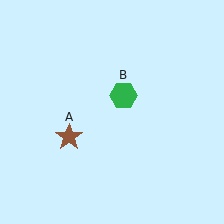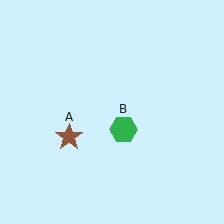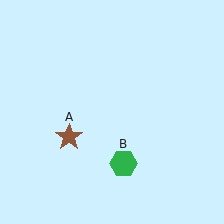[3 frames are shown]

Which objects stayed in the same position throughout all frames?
Brown star (object A) remained stationary.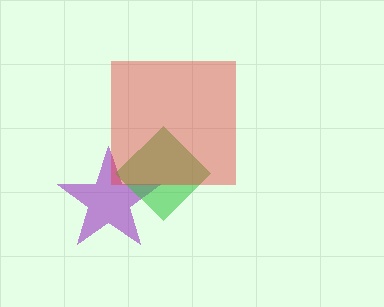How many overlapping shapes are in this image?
There are 3 overlapping shapes in the image.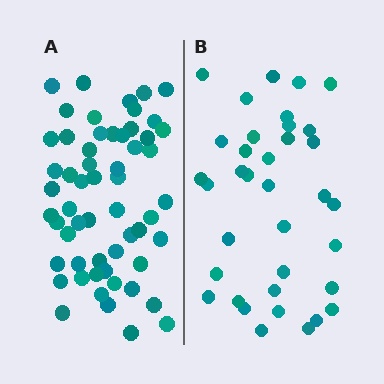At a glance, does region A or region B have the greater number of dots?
Region A (the left region) has more dots.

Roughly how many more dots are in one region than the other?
Region A has approximately 20 more dots than region B.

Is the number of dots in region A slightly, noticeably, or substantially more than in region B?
Region A has substantially more. The ratio is roughly 1.6 to 1.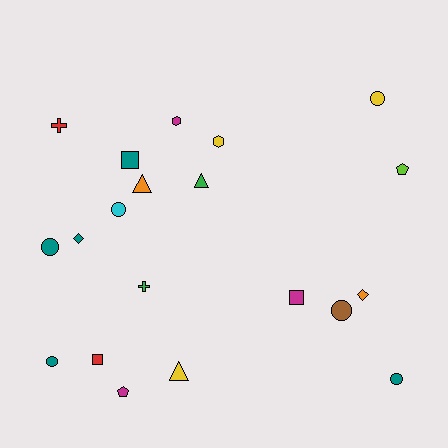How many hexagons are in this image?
There are 2 hexagons.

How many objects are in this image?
There are 20 objects.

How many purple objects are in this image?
There are no purple objects.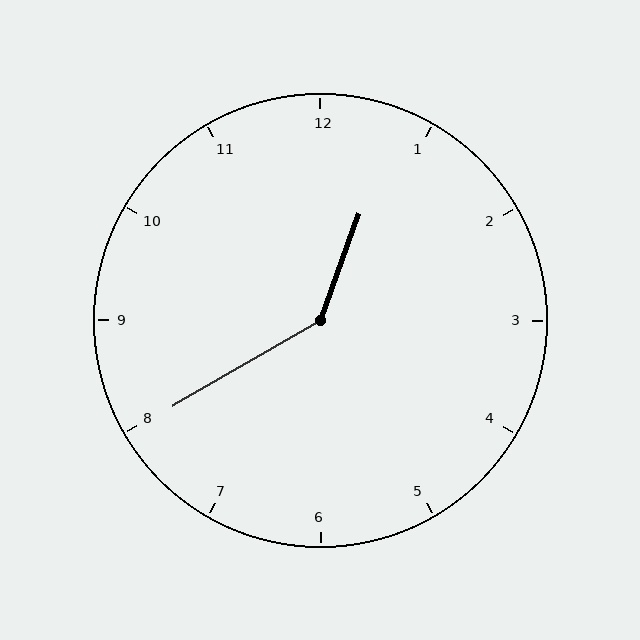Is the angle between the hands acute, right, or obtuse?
It is obtuse.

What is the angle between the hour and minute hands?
Approximately 140 degrees.